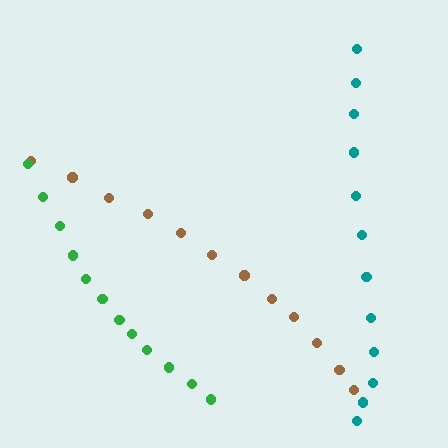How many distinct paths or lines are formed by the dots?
There are 3 distinct paths.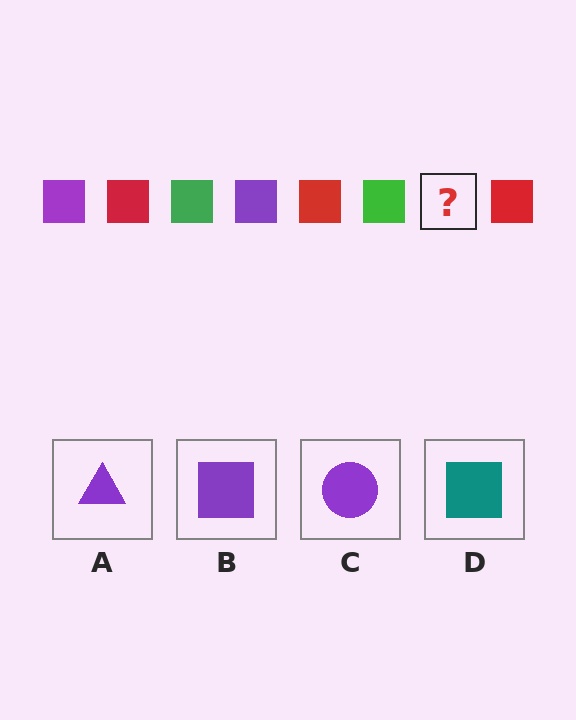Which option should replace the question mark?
Option B.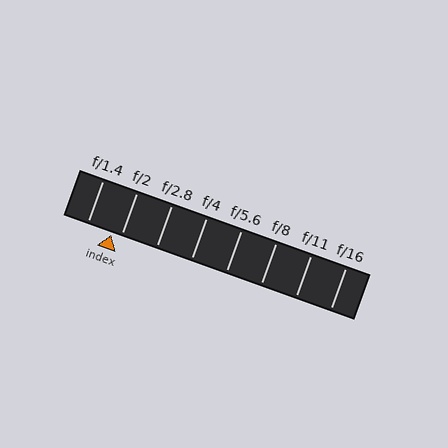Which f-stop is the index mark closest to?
The index mark is closest to f/2.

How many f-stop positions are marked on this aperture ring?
There are 8 f-stop positions marked.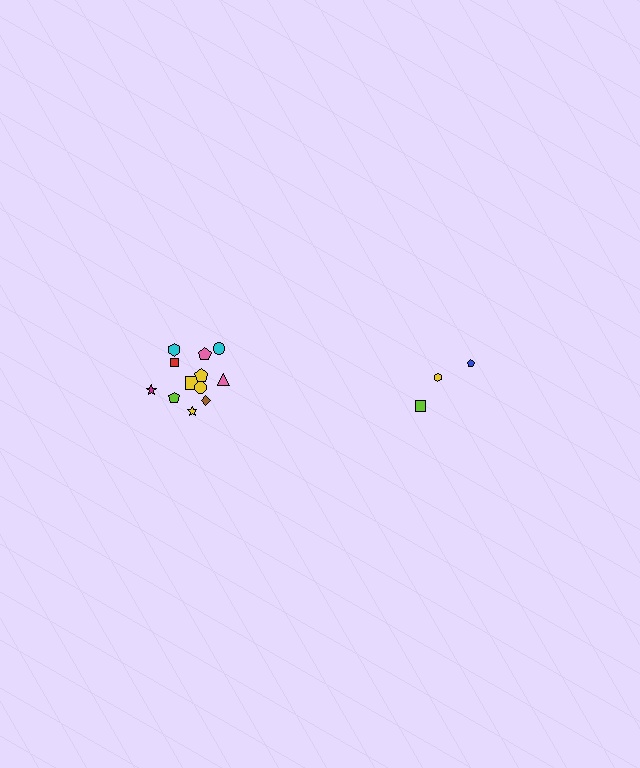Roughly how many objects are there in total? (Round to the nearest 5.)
Roughly 15 objects in total.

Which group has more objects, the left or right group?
The left group.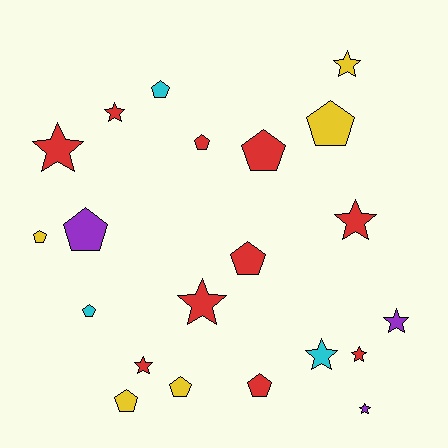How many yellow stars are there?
There is 1 yellow star.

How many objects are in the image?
There are 21 objects.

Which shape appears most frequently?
Pentagon, with 11 objects.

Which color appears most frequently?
Red, with 10 objects.